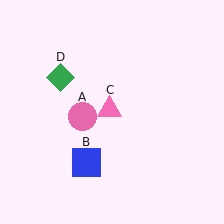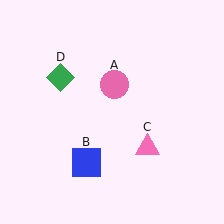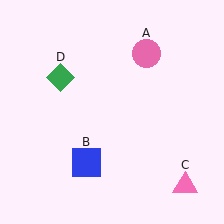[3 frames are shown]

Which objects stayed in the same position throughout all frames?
Blue square (object B) and green diamond (object D) remained stationary.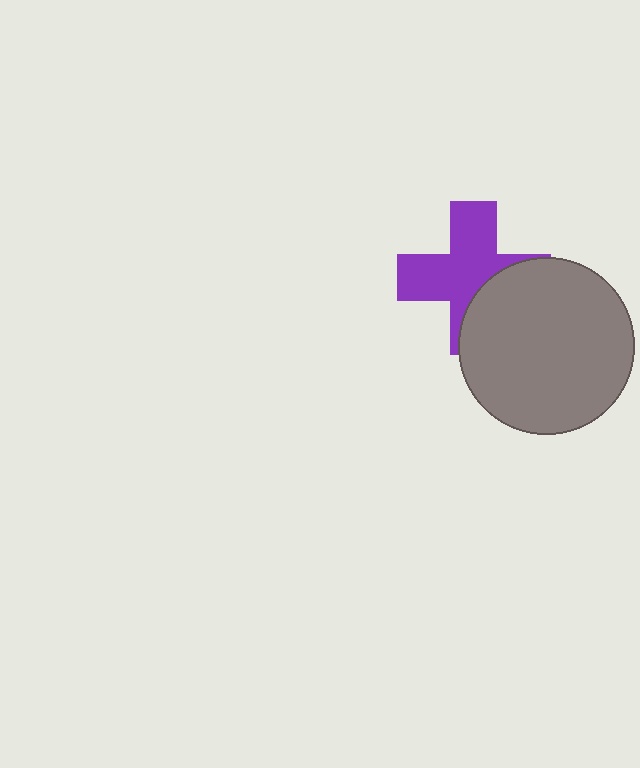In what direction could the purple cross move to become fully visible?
The purple cross could move toward the upper-left. That would shift it out from behind the gray circle entirely.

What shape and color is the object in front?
The object in front is a gray circle.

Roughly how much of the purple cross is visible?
About half of it is visible (roughly 63%).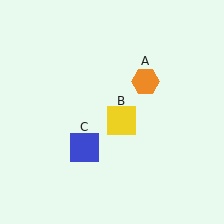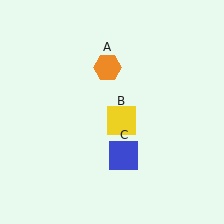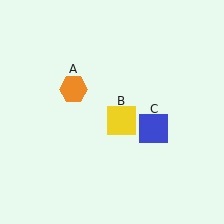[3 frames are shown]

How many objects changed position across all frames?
2 objects changed position: orange hexagon (object A), blue square (object C).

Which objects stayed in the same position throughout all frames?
Yellow square (object B) remained stationary.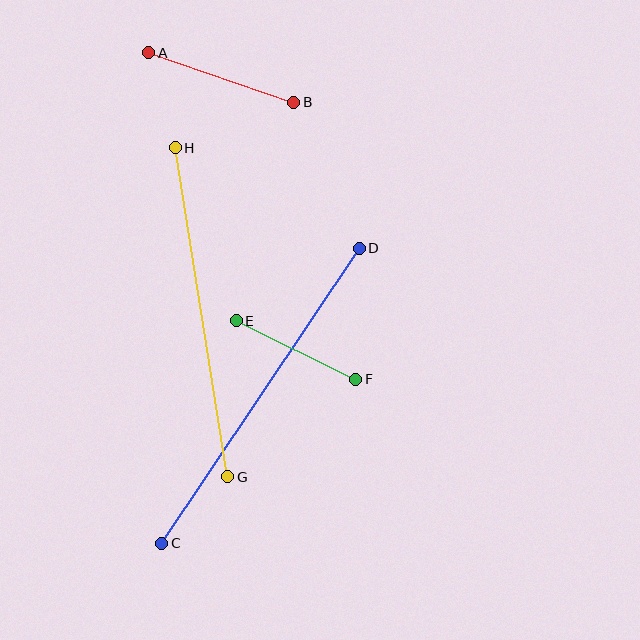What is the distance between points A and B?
The distance is approximately 153 pixels.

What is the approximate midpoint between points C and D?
The midpoint is at approximately (260, 396) pixels.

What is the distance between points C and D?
The distance is approximately 355 pixels.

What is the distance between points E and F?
The distance is approximately 133 pixels.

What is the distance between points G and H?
The distance is approximately 333 pixels.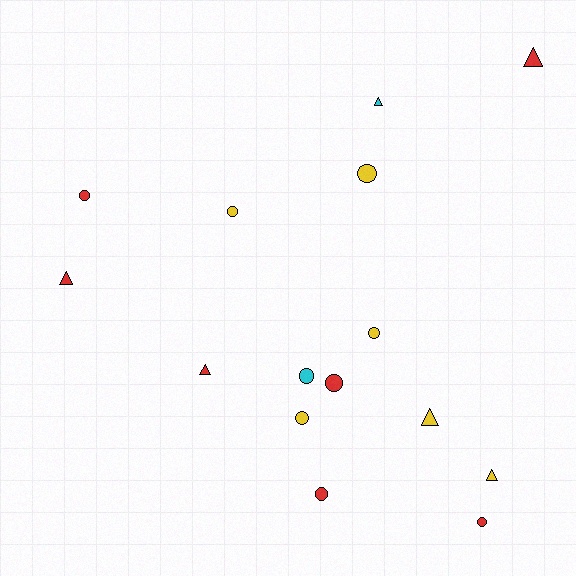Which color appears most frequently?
Red, with 7 objects.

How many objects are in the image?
There are 15 objects.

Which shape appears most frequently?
Circle, with 9 objects.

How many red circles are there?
There are 4 red circles.